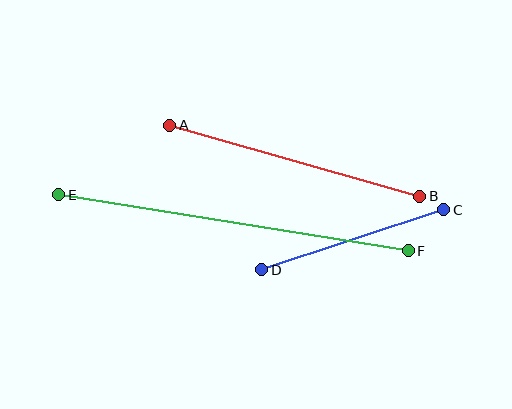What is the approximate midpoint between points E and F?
The midpoint is at approximately (234, 223) pixels.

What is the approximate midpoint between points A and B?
The midpoint is at approximately (295, 161) pixels.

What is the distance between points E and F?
The distance is approximately 354 pixels.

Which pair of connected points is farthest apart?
Points E and F are farthest apart.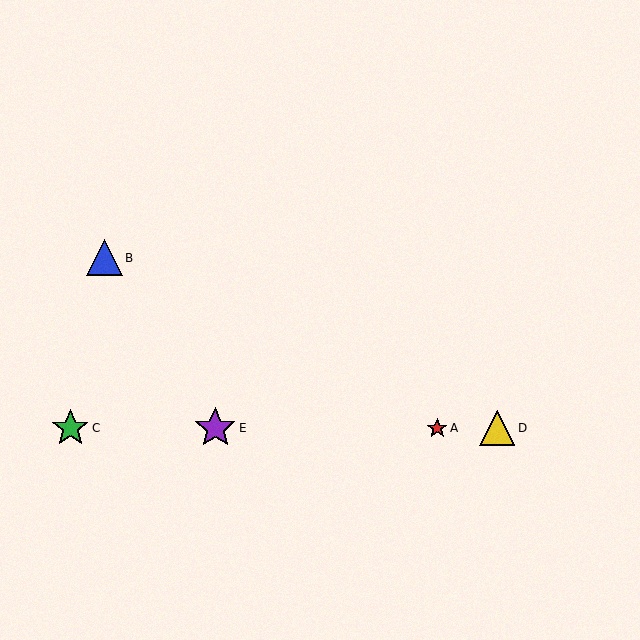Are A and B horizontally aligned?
No, A is at y≈428 and B is at y≈258.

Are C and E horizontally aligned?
Yes, both are at y≈428.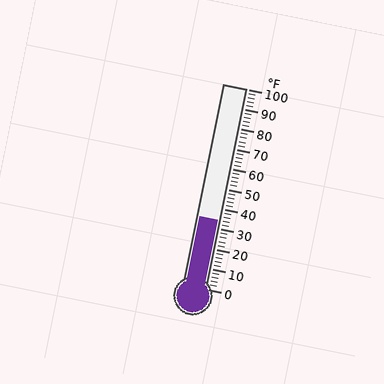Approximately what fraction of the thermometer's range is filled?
The thermometer is filled to approximately 35% of its range.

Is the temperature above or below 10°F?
The temperature is above 10°F.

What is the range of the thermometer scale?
The thermometer scale ranges from 0°F to 100°F.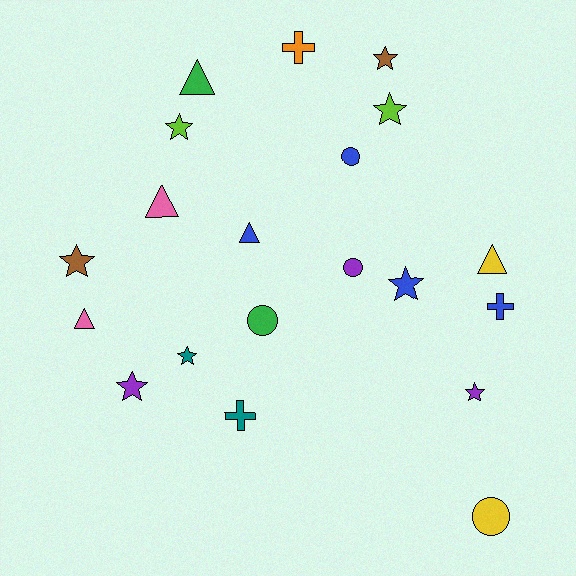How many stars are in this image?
There are 8 stars.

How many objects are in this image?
There are 20 objects.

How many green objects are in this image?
There are 2 green objects.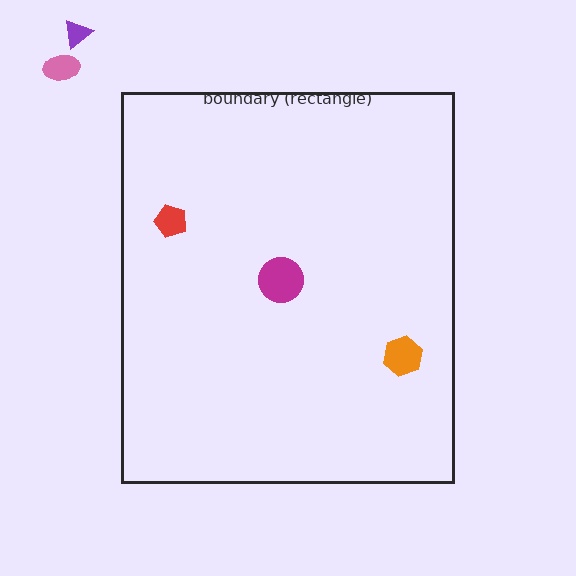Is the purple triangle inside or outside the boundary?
Outside.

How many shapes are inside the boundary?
3 inside, 2 outside.